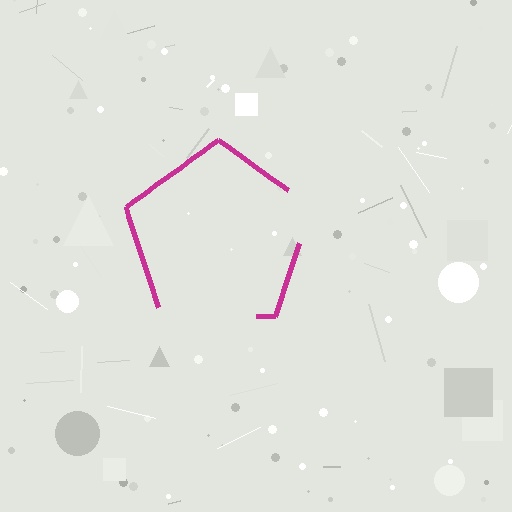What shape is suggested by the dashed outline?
The dashed outline suggests a pentagon.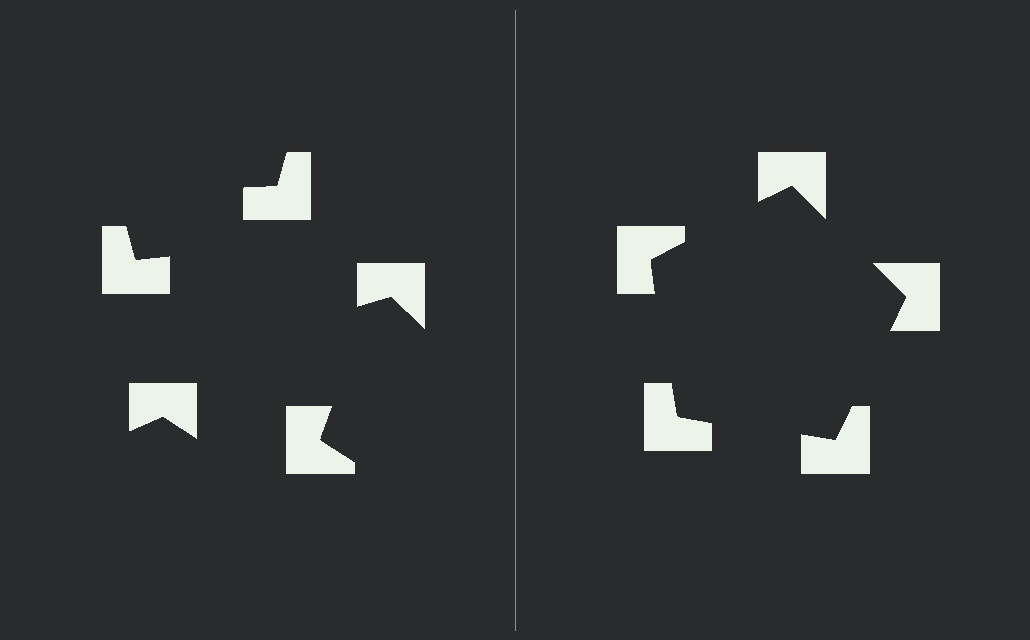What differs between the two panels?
The notched squares are positioned identically on both sides; only the wedge orientations differ. On the right they align to a pentagon; on the left they are misaligned.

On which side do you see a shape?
An illusory pentagon appears on the right side. On the left side the wedge cuts are rotated, so no coherent shape forms.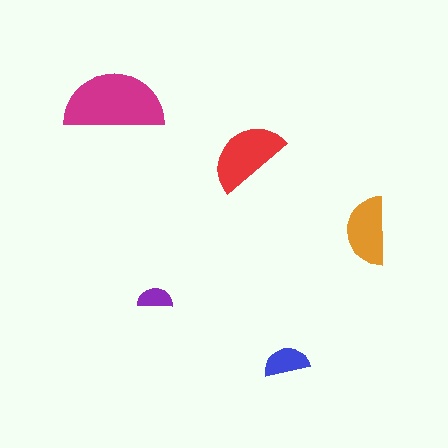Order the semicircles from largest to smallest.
the magenta one, the red one, the orange one, the blue one, the purple one.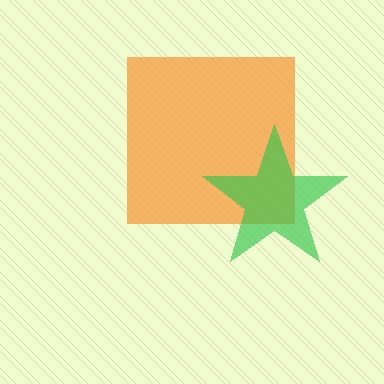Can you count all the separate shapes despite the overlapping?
Yes, there are 2 separate shapes.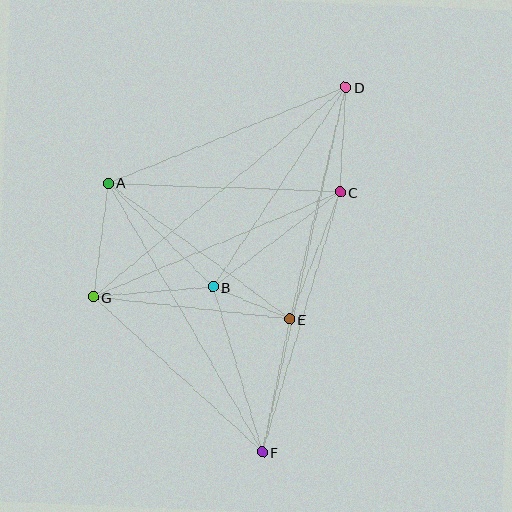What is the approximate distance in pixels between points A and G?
The distance between A and G is approximately 115 pixels.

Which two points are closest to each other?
Points B and E are closest to each other.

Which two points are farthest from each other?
Points D and F are farthest from each other.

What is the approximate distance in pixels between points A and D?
The distance between A and D is approximately 256 pixels.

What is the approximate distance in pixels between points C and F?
The distance between C and F is approximately 271 pixels.